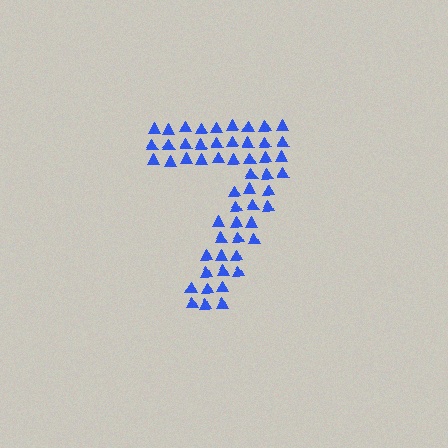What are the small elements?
The small elements are triangles.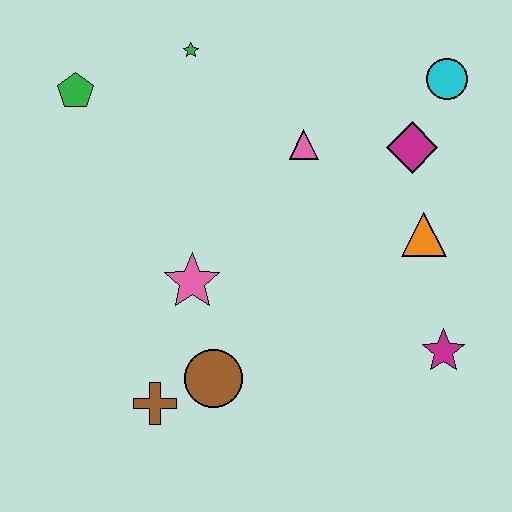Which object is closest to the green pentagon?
The green star is closest to the green pentagon.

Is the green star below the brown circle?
No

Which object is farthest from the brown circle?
The cyan circle is farthest from the brown circle.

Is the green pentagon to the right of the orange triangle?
No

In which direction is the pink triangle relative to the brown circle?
The pink triangle is above the brown circle.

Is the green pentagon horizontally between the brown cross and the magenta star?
No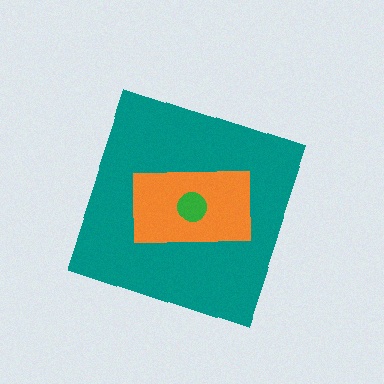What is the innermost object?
The green circle.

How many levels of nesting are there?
3.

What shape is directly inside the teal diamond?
The orange rectangle.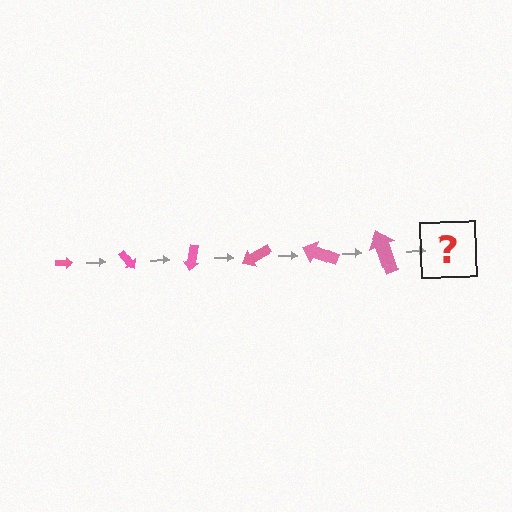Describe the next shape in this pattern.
It should be an arrow, larger than the previous one and rotated 300 degrees from the start.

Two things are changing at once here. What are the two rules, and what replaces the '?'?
The two rules are that the arrow grows larger each step and it rotates 50 degrees each step. The '?' should be an arrow, larger than the previous one and rotated 300 degrees from the start.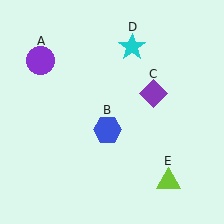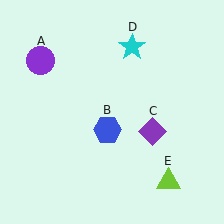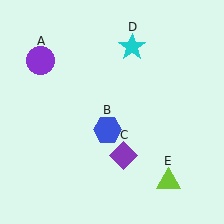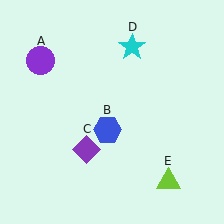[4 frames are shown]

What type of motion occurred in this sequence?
The purple diamond (object C) rotated clockwise around the center of the scene.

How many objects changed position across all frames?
1 object changed position: purple diamond (object C).